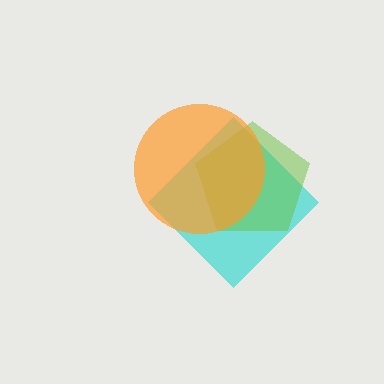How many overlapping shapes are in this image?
There are 3 overlapping shapes in the image.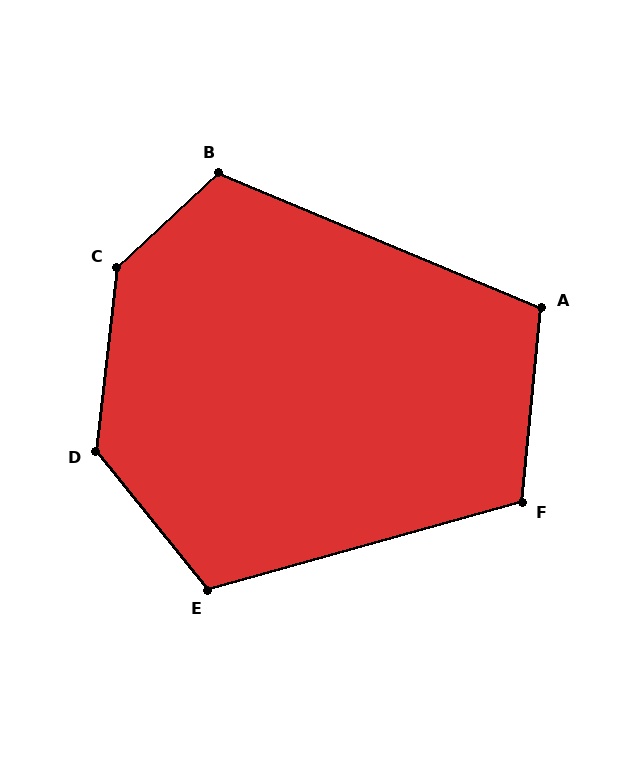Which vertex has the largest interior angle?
C, at approximately 140 degrees.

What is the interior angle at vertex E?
Approximately 113 degrees (obtuse).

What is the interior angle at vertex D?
Approximately 134 degrees (obtuse).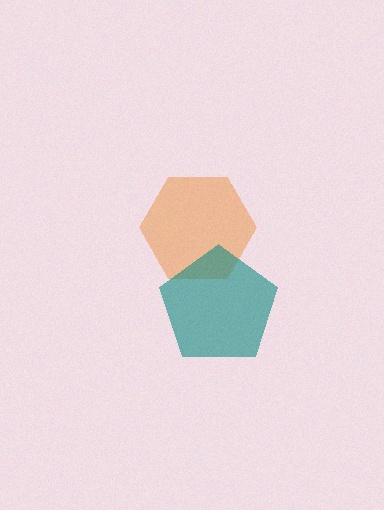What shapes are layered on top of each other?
The layered shapes are: an orange hexagon, a teal pentagon.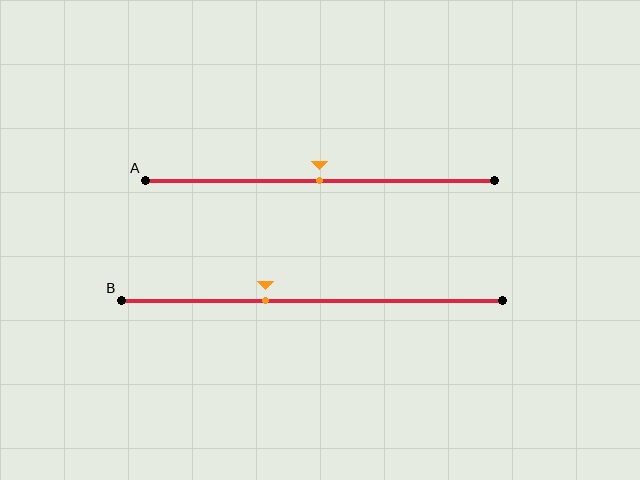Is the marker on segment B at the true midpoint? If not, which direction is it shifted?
No, the marker on segment B is shifted to the left by about 12% of the segment length.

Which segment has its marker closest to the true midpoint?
Segment A has its marker closest to the true midpoint.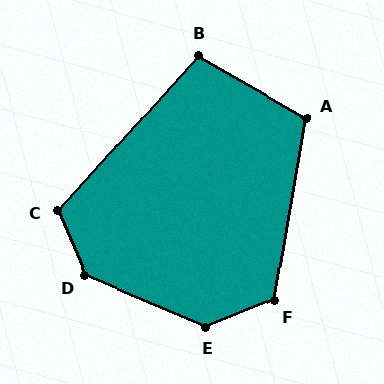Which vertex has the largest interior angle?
D, at approximately 136 degrees.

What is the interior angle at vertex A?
Approximately 110 degrees (obtuse).